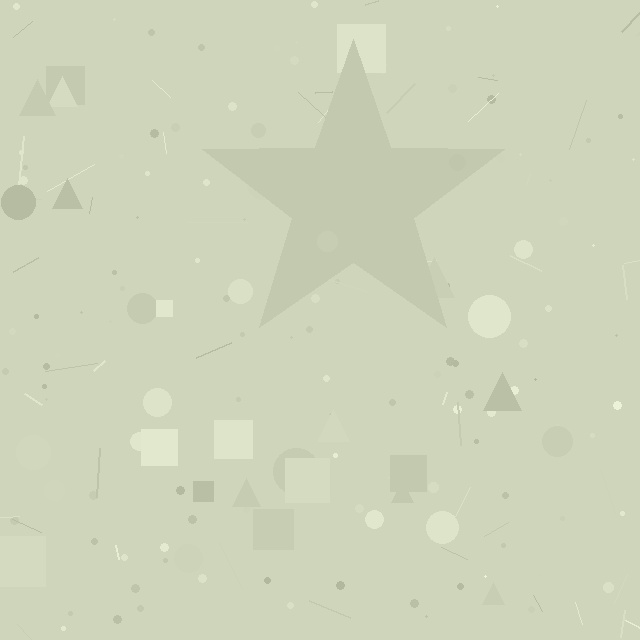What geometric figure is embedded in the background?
A star is embedded in the background.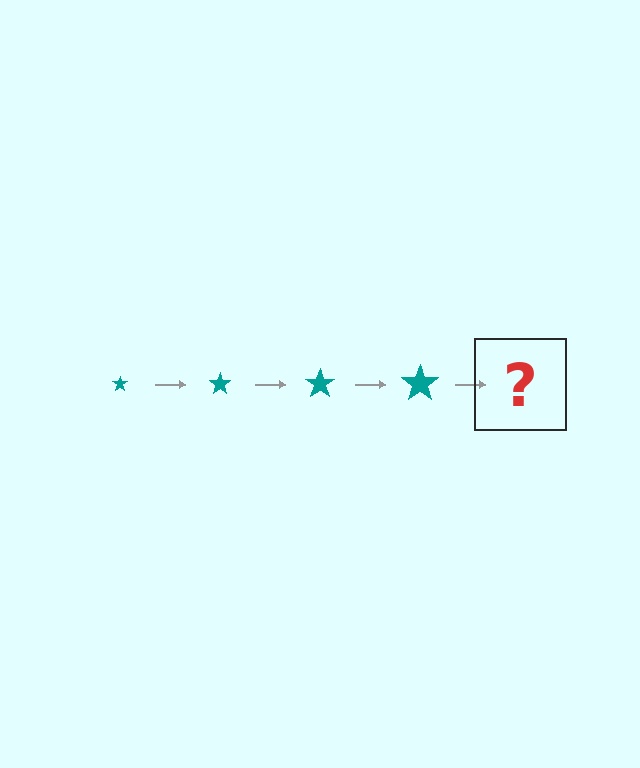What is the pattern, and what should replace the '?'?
The pattern is that the star gets progressively larger each step. The '?' should be a teal star, larger than the previous one.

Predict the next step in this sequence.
The next step is a teal star, larger than the previous one.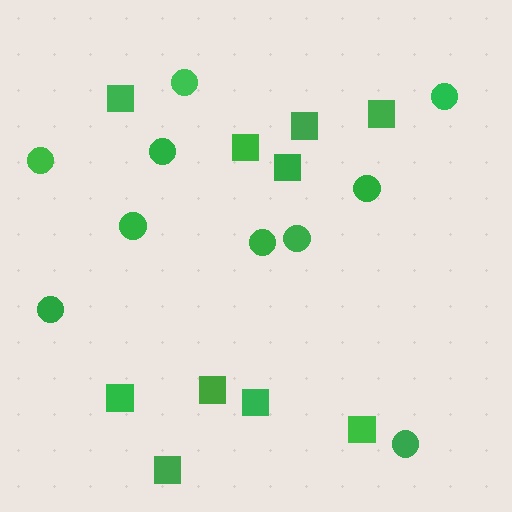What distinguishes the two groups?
There are 2 groups: one group of circles (10) and one group of squares (10).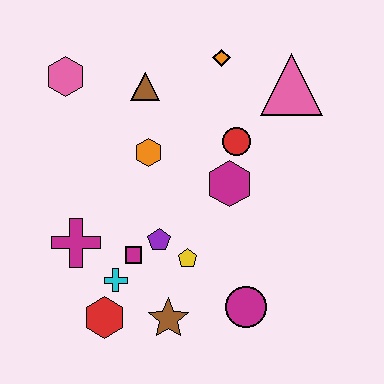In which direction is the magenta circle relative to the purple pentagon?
The magenta circle is to the right of the purple pentagon.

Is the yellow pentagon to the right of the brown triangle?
Yes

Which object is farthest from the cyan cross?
The pink triangle is farthest from the cyan cross.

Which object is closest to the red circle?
The magenta hexagon is closest to the red circle.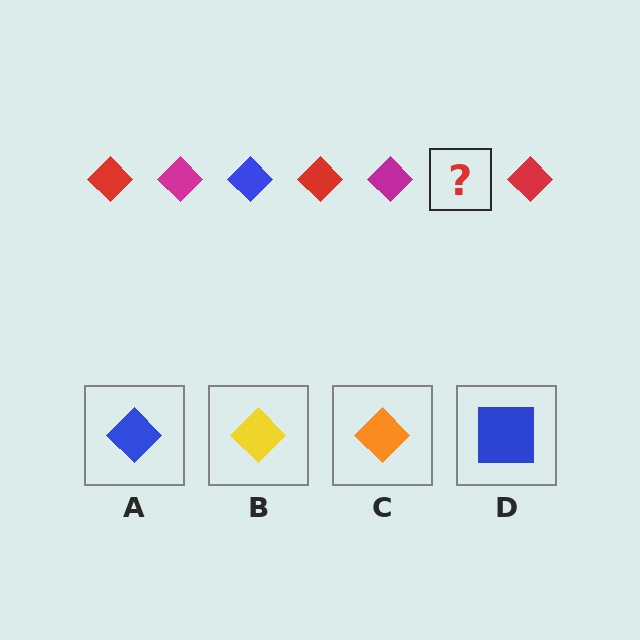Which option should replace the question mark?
Option A.